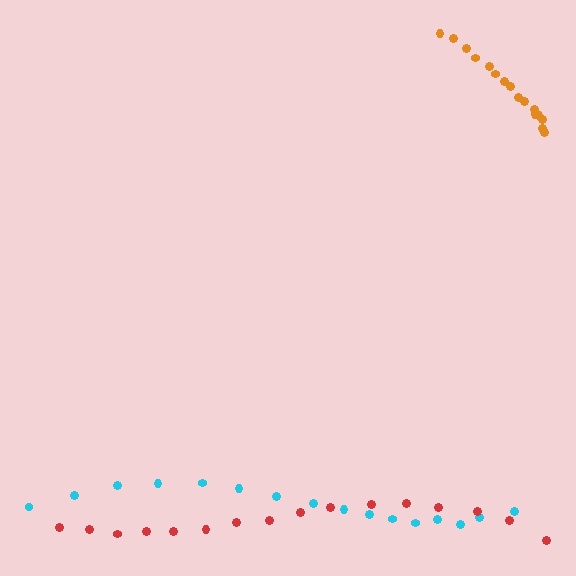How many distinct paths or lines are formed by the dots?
There are 3 distinct paths.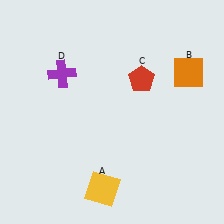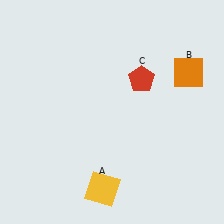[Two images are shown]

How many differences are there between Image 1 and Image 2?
There is 1 difference between the two images.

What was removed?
The purple cross (D) was removed in Image 2.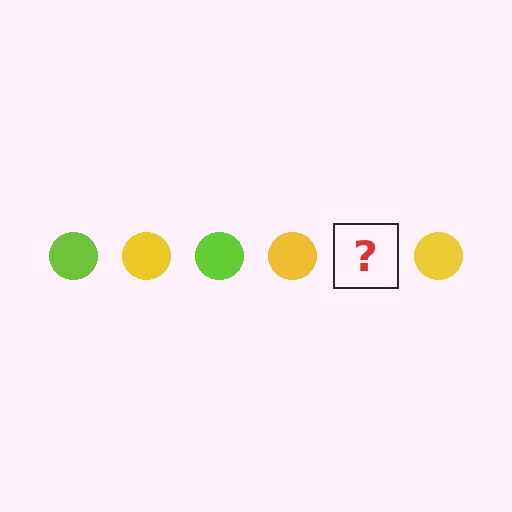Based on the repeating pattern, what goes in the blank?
The blank should be a lime circle.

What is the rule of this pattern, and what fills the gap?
The rule is that the pattern cycles through lime, yellow circles. The gap should be filled with a lime circle.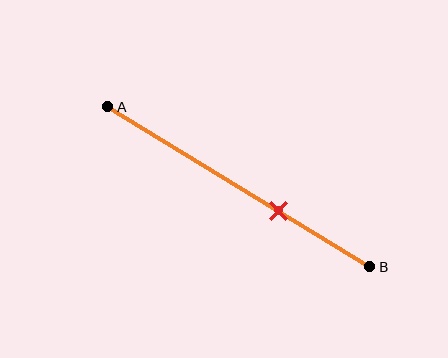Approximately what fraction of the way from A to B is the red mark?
The red mark is approximately 65% of the way from A to B.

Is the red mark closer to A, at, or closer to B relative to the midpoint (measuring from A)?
The red mark is closer to point B than the midpoint of segment AB.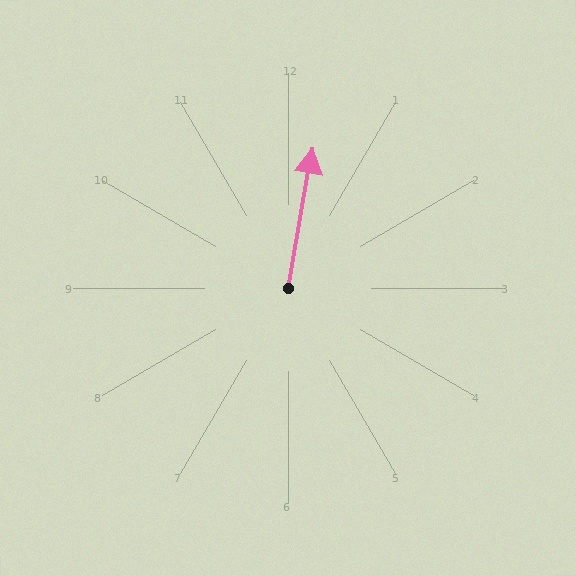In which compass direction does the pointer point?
North.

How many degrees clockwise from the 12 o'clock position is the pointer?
Approximately 10 degrees.